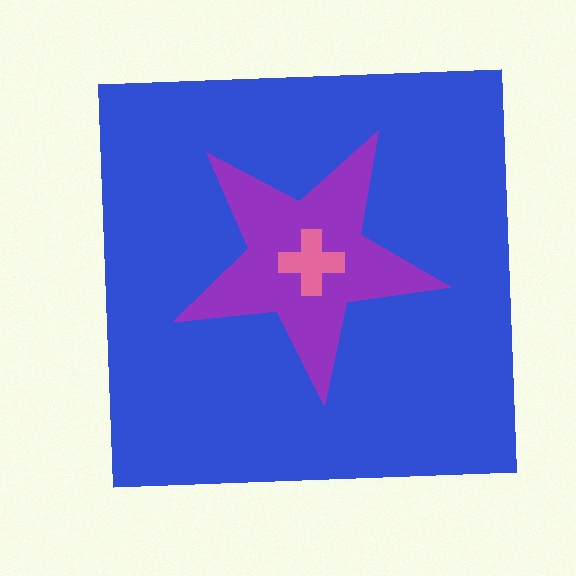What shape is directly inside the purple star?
The pink cross.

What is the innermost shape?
The pink cross.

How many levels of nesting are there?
3.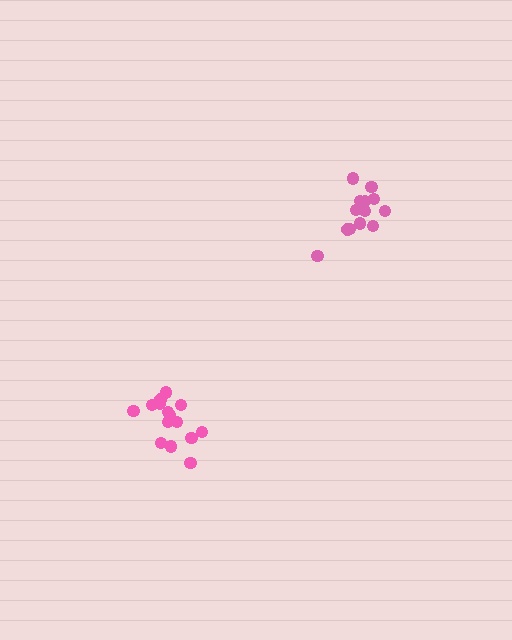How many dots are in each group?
Group 1: 15 dots, Group 2: 13 dots (28 total).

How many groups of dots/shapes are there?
There are 2 groups.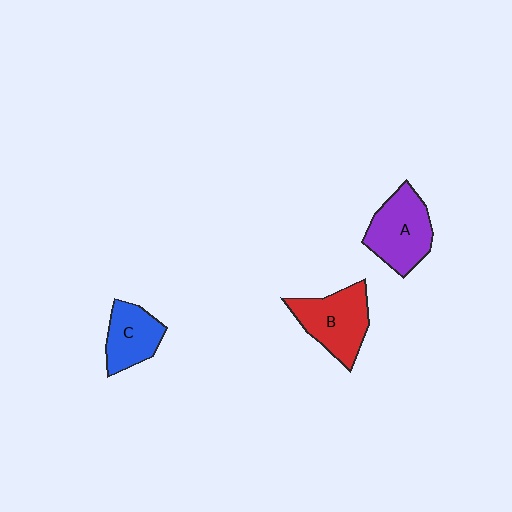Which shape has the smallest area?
Shape C (blue).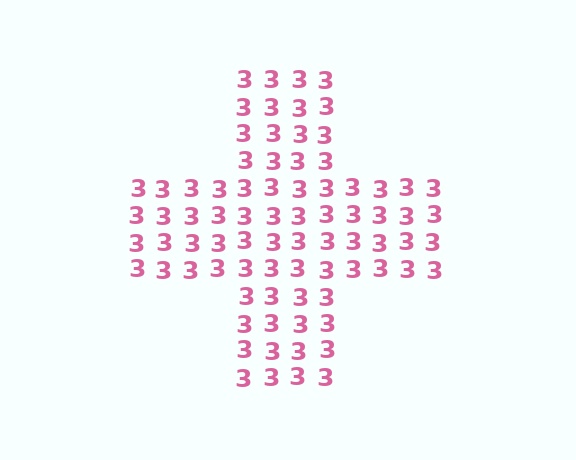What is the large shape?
The large shape is a cross.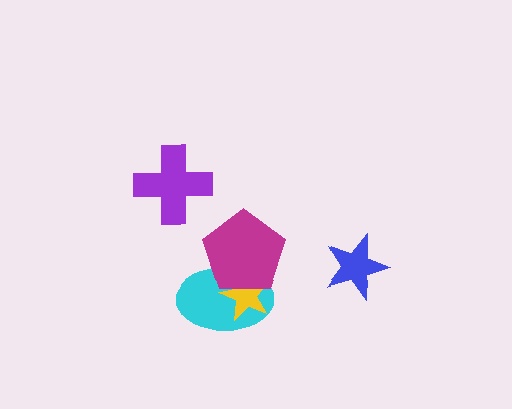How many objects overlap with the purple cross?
0 objects overlap with the purple cross.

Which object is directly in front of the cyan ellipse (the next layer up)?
The yellow star is directly in front of the cyan ellipse.